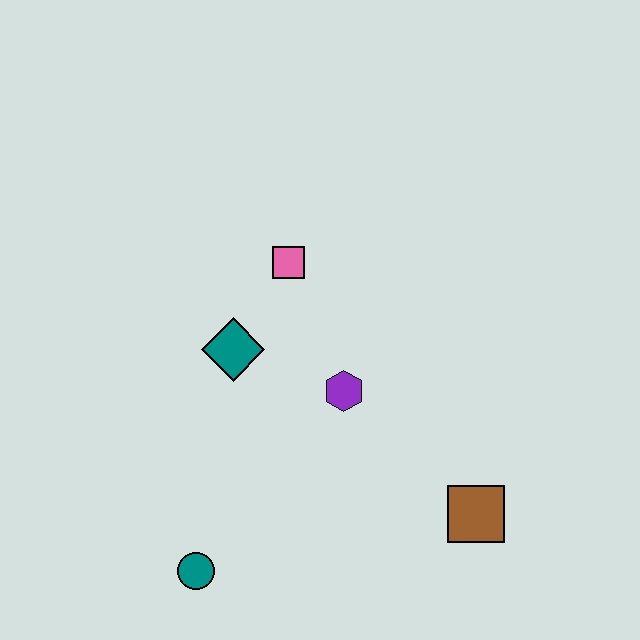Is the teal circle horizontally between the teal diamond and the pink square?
No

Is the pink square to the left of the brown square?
Yes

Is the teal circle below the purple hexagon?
Yes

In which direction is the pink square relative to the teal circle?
The pink square is above the teal circle.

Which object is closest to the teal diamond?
The pink square is closest to the teal diamond.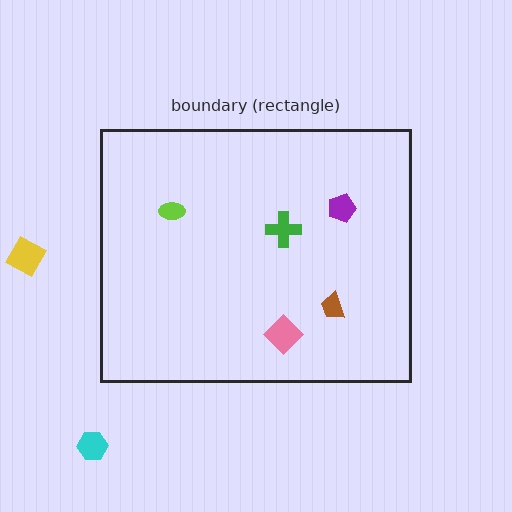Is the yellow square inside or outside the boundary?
Outside.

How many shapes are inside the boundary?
5 inside, 2 outside.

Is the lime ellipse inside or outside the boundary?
Inside.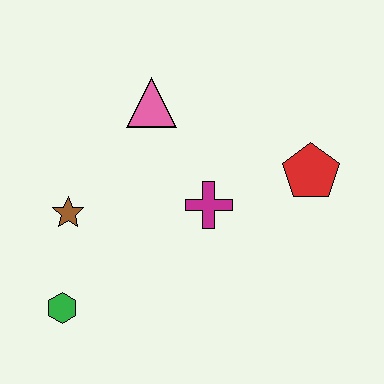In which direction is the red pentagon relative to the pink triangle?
The red pentagon is to the right of the pink triangle.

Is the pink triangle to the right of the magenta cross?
No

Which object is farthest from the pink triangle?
The green hexagon is farthest from the pink triangle.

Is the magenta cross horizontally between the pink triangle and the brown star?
No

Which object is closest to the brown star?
The green hexagon is closest to the brown star.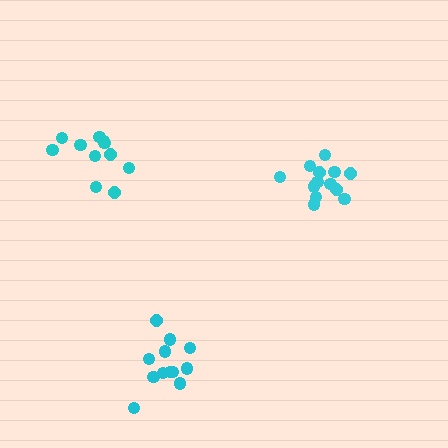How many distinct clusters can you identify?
There are 3 distinct clusters.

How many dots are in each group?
Group 1: 12 dots, Group 2: 11 dots, Group 3: 13 dots (36 total).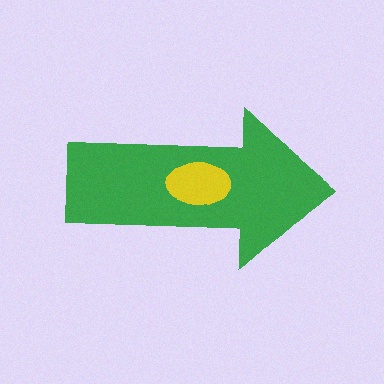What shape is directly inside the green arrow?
The yellow ellipse.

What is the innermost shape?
The yellow ellipse.